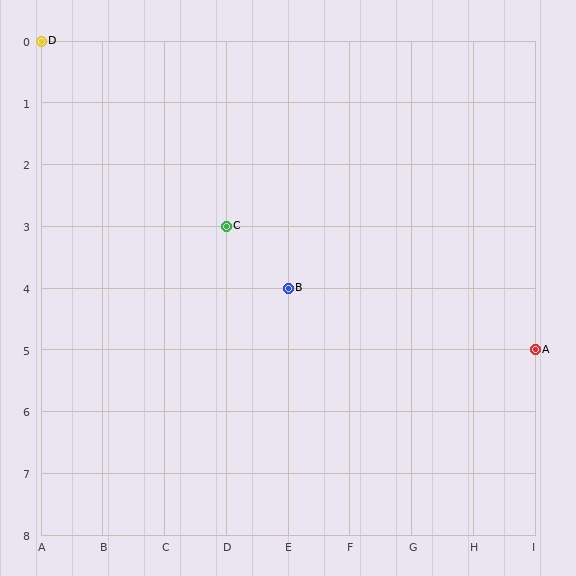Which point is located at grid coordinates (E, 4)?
Point B is at (E, 4).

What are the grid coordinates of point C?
Point C is at grid coordinates (D, 3).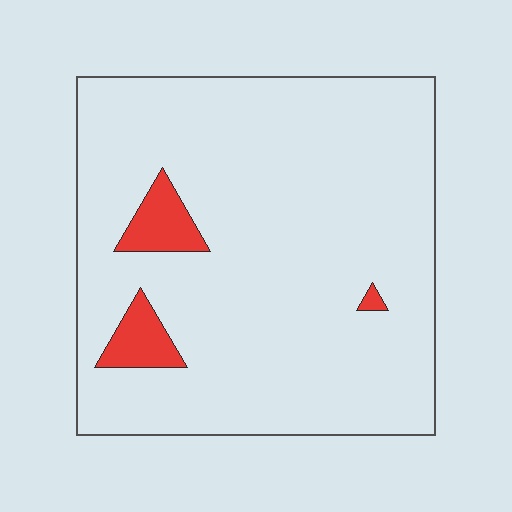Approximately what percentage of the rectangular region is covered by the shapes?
Approximately 5%.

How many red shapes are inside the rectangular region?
3.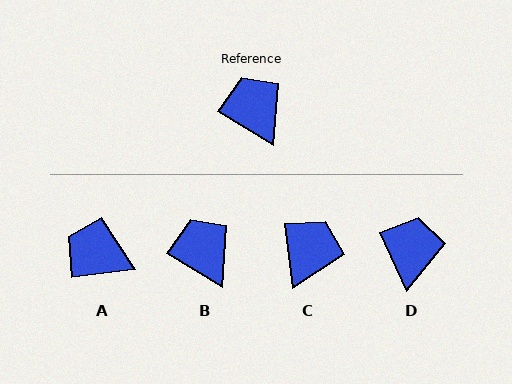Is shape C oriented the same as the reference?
No, it is off by about 52 degrees.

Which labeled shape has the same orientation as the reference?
B.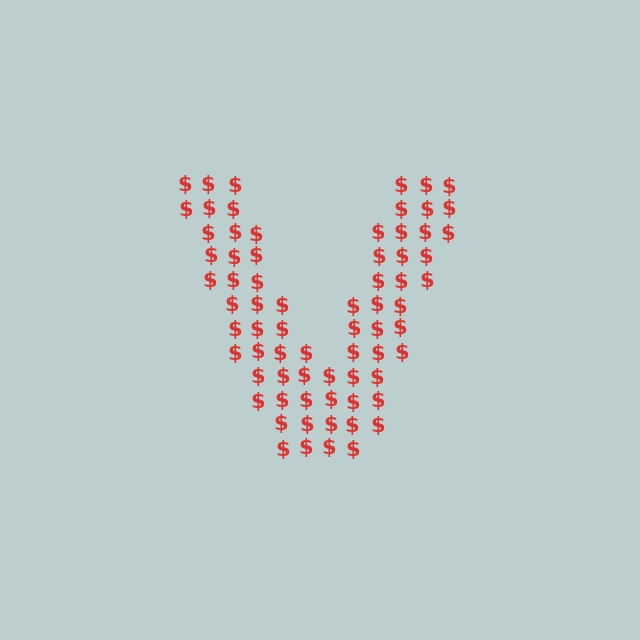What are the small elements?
The small elements are dollar signs.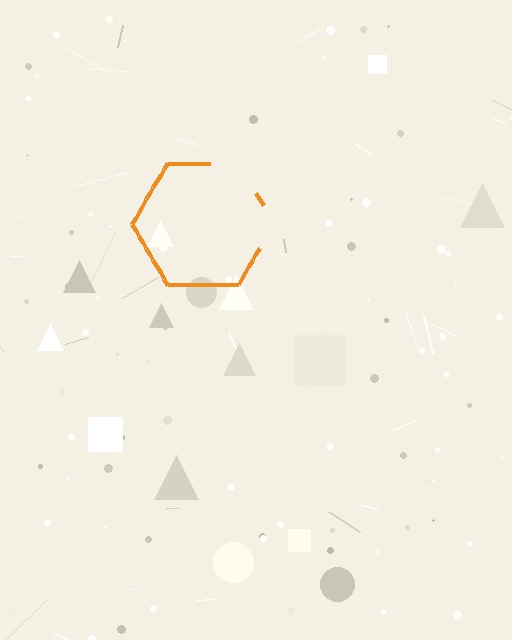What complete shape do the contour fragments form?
The contour fragments form a hexagon.